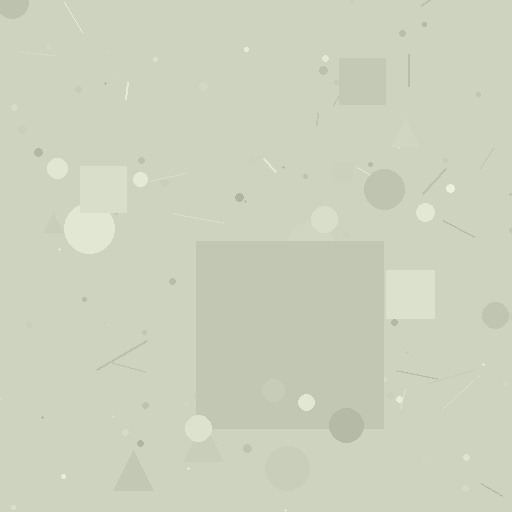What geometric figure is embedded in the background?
A square is embedded in the background.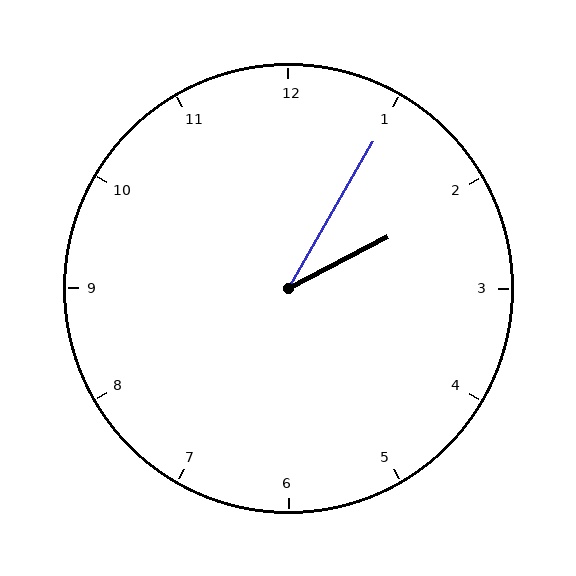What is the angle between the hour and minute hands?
Approximately 32 degrees.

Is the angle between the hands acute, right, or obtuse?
It is acute.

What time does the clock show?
2:05.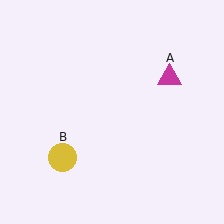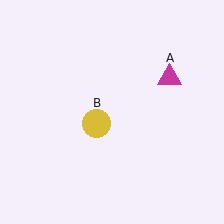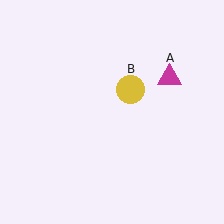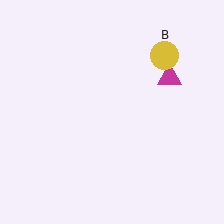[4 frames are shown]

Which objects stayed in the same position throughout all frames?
Magenta triangle (object A) remained stationary.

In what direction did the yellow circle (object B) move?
The yellow circle (object B) moved up and to the right.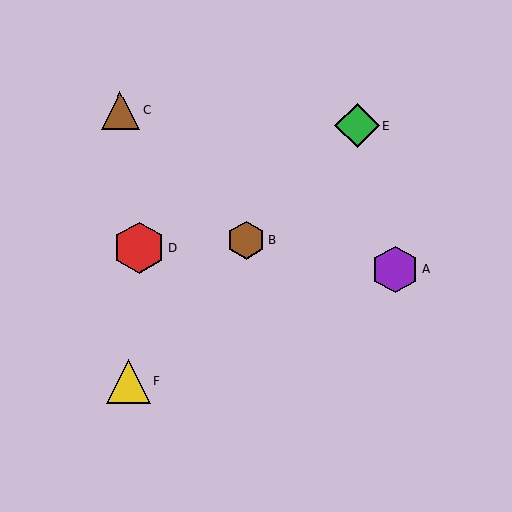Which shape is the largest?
The red hexagon (labeled D) is the largest.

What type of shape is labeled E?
Shape E is a green diamond.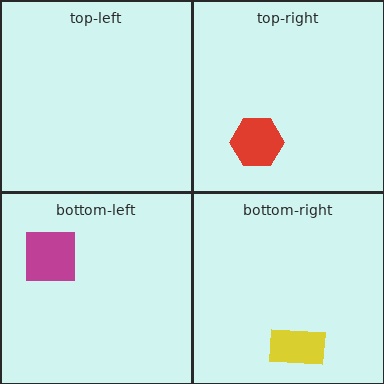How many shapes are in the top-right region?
1.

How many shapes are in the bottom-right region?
1.